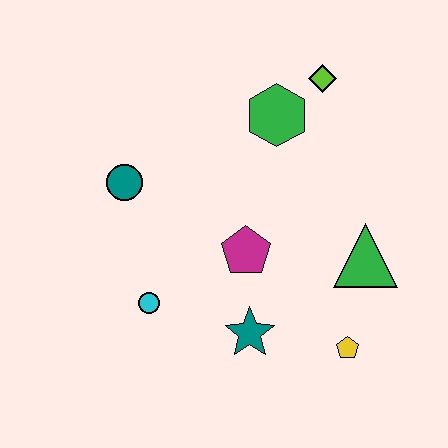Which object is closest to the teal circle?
The cyan circle is closest to the teal circle.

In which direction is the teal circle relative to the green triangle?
The teal circle is to the left of the green triangle.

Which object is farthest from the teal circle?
The yellow pentagon is farthest from the teal circle.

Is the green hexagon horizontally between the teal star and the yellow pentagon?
Yes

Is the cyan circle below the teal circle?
Yes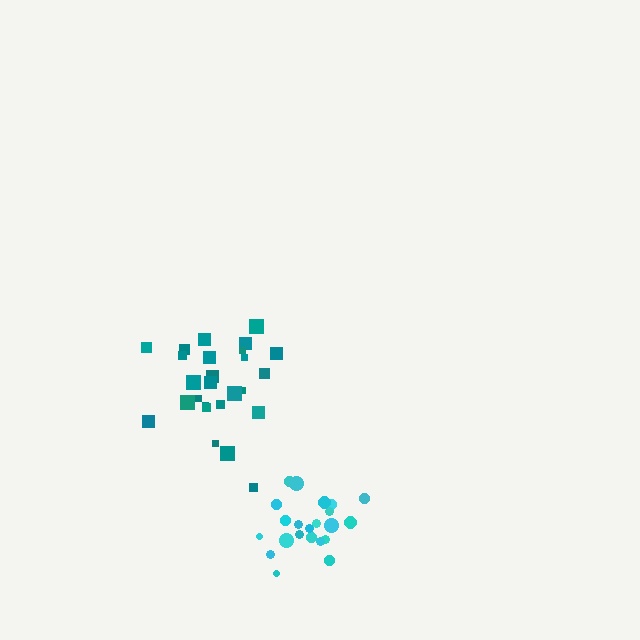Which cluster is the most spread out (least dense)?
Teal.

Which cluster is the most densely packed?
Cyan.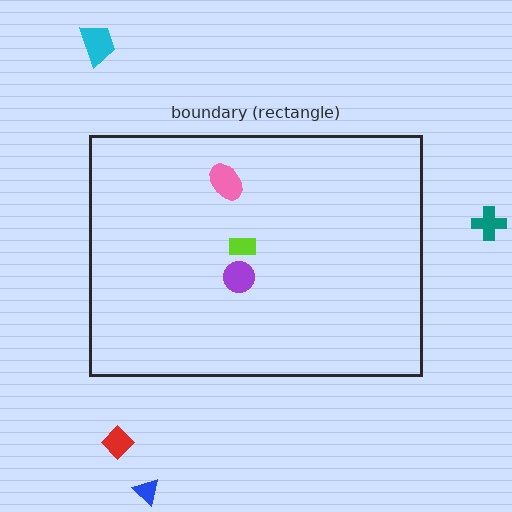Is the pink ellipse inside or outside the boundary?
Inside.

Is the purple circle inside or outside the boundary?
Inside.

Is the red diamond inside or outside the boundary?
Outside.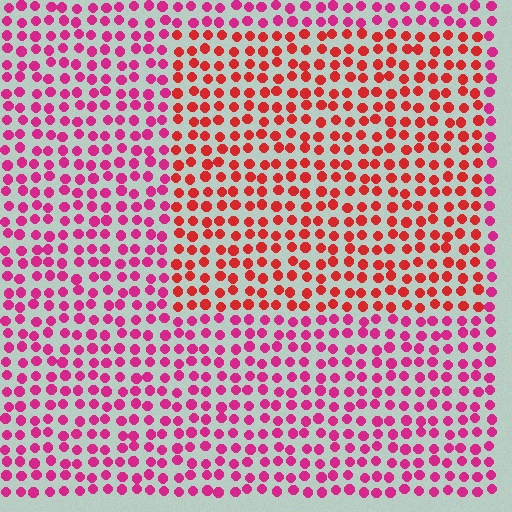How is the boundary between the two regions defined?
The boundary is defined purely by a slight shift in hue (about 34 degrees). Spacing, size, and orientation are identical on both sides.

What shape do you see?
I see a rectangle.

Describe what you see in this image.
The image is filled with small magenta elements in a uniform arrangement. A rectangle-shaped region is visible where the elements are tinted to a slightly different hue, forming a subtle color boundary.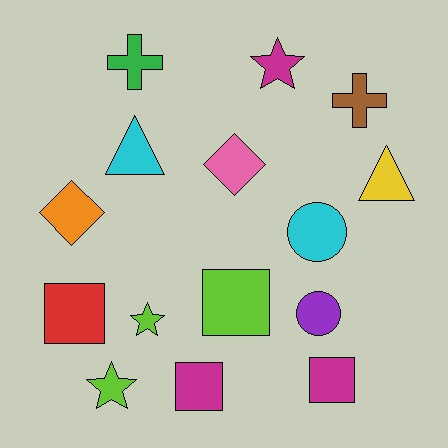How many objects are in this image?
There are 15 objects.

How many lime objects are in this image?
There are 3 lime objects.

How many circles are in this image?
There are 2 circles.